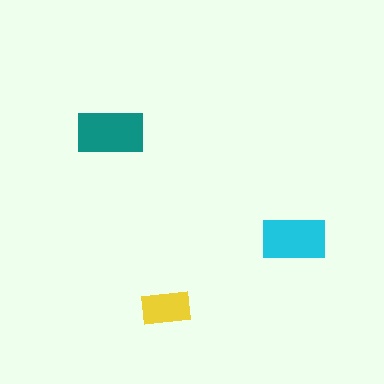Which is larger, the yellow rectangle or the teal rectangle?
The teal one.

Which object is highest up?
The teal rectangle is topmost.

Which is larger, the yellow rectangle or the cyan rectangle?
The cyan one.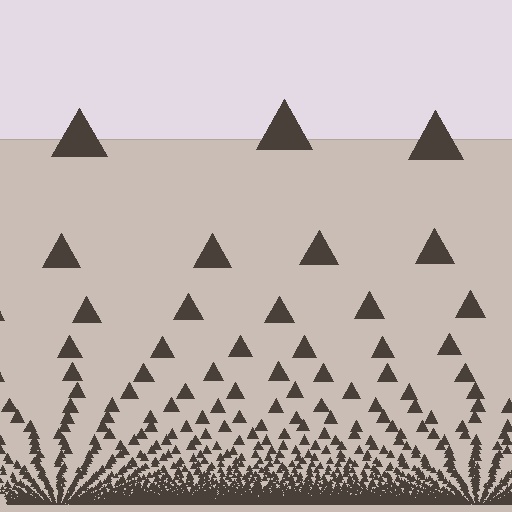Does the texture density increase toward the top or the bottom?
Density increases toward the bottom.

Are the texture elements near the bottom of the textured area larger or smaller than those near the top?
Smaller. The gradient is inverted — elements near the bottom are smaller and denser.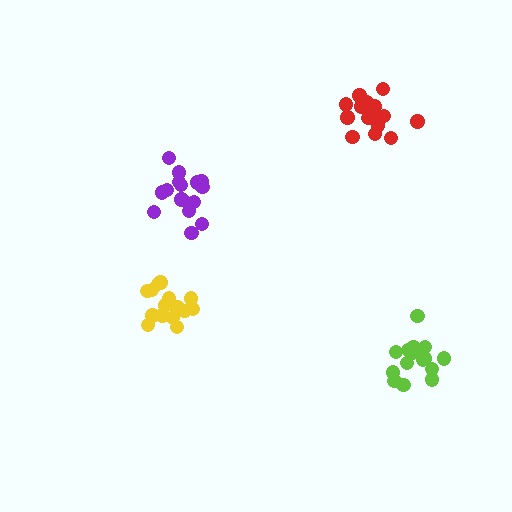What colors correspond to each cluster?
The clusters are colored: purple, yellow, lime, red.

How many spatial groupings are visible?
There are 4 spatial groupings.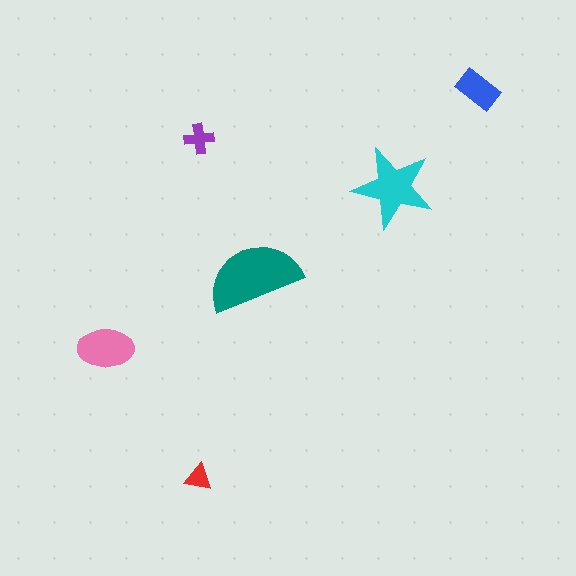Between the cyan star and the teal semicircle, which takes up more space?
The teal semicircle.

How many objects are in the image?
There are 6 objects in the image.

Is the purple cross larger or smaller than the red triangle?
Larger.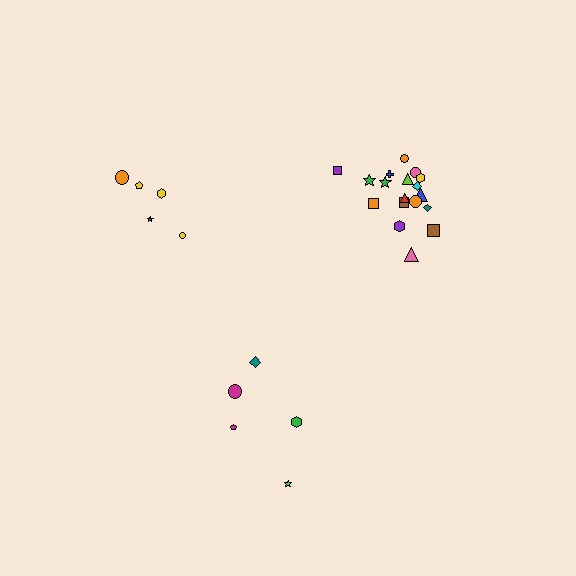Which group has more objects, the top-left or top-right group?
The top-right group.